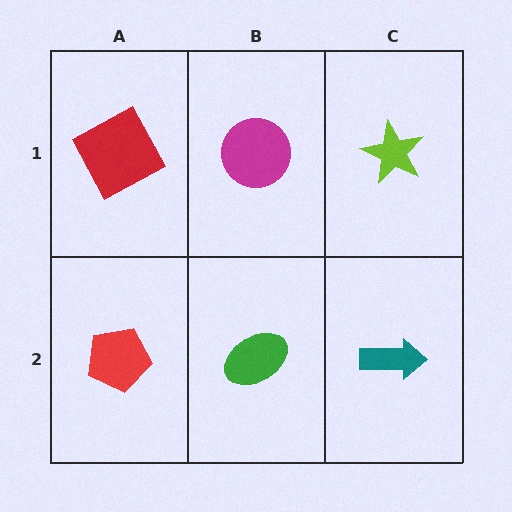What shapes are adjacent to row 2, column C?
A lime star (row 1, column C), a green ellipse (row 2, column B).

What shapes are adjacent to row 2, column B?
A magenta circle (row 1, column B), a red pentagon (row 2, column A), a teal arrow (row 2, column C).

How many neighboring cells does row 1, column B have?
3.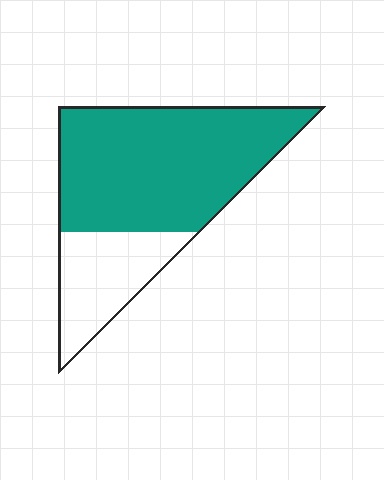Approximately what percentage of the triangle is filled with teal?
Approximately 70%.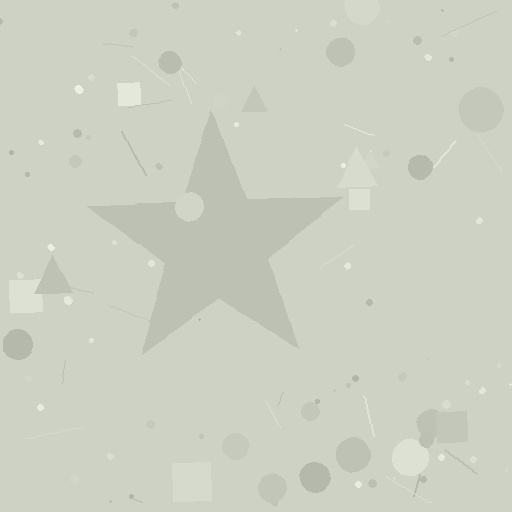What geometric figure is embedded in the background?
A star is embedded in the background.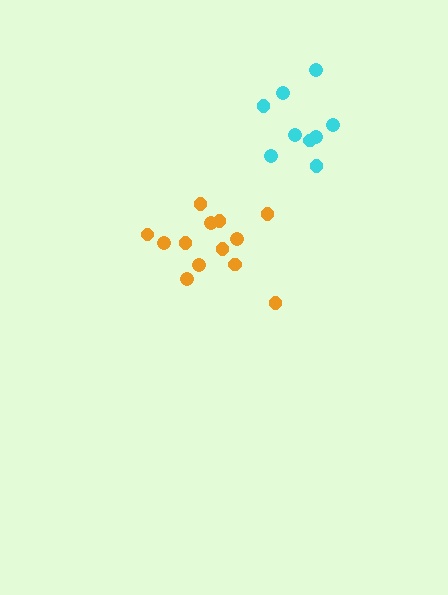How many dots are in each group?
Group 1: 9 dots, Group 2: 13 dots (22 total).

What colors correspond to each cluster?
The clusters are colored: cyan, orange.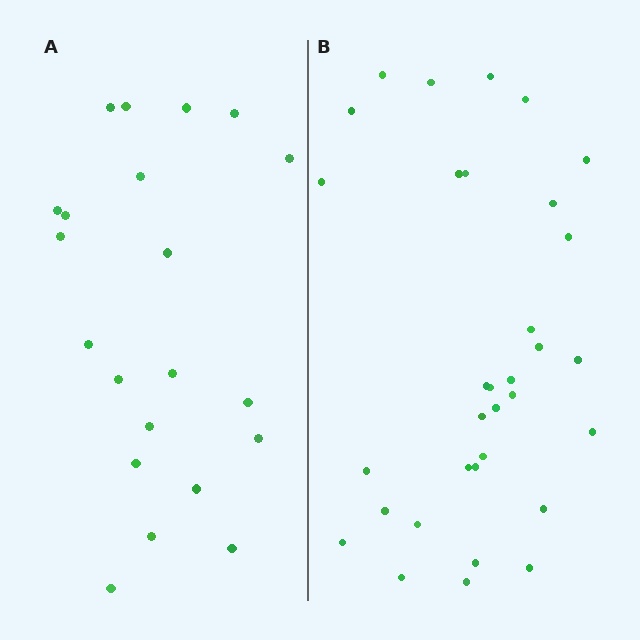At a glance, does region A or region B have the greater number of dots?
Region B (the right region) has more dots.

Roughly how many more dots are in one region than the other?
Region B has roughly 12 or so more dots than region A.